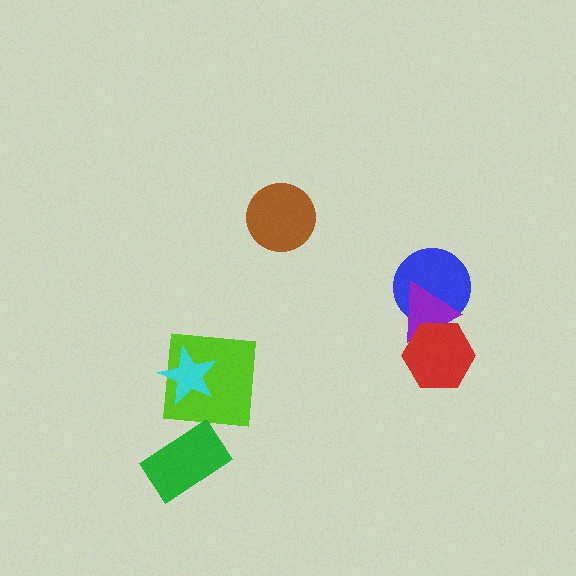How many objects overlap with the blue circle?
1 object overlaps with the blue circle.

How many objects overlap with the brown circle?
0 objects overlap with the brown circle.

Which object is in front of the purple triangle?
The red hexagon is in front of the purple triangle.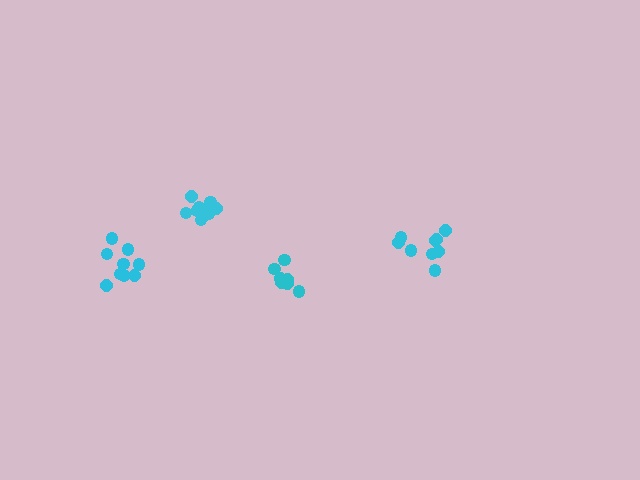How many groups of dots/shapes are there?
There are 4 groups.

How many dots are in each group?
Group 1: 12 dots, Group 2: 9 dots, Group 3: 7 dots, Group 4: 9 dots (37 total).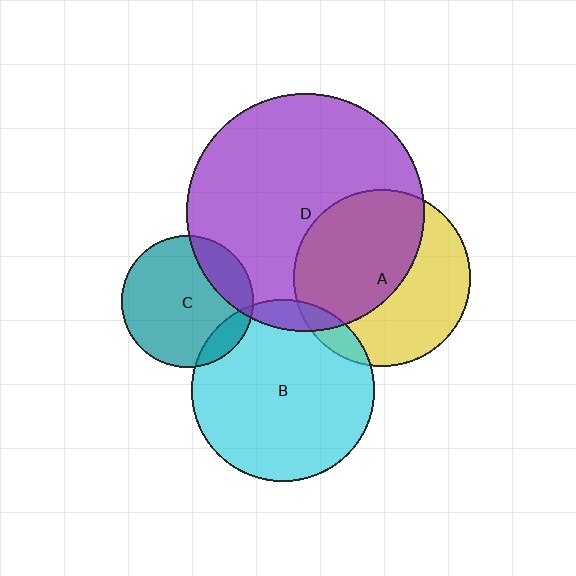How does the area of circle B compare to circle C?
Approximately 1.9 times.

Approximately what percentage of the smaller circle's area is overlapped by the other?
Approximately 20%.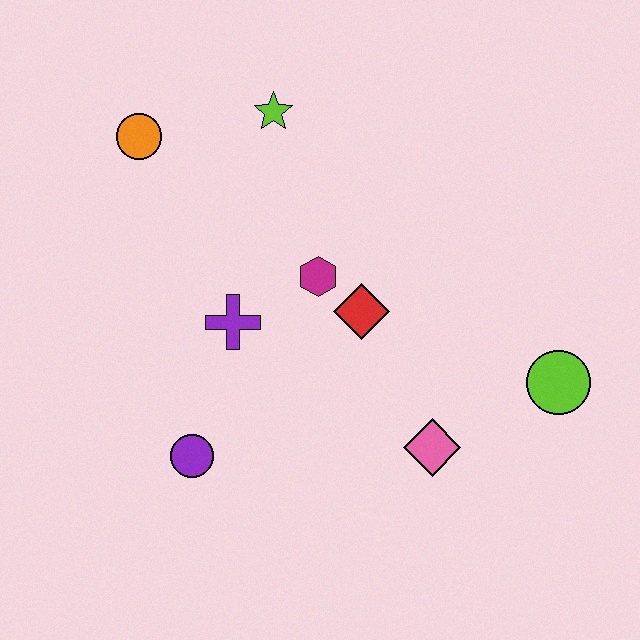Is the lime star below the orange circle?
No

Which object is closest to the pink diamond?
The lime circle is closest to the pink diamond.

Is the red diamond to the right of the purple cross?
Yes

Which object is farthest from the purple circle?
The lime circle is farthest from the purple circle.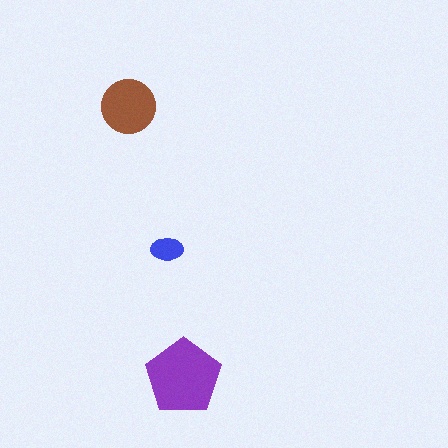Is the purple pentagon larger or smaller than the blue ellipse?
Larger.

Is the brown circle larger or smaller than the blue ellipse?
Larger.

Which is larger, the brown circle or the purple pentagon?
The purple pentagon.